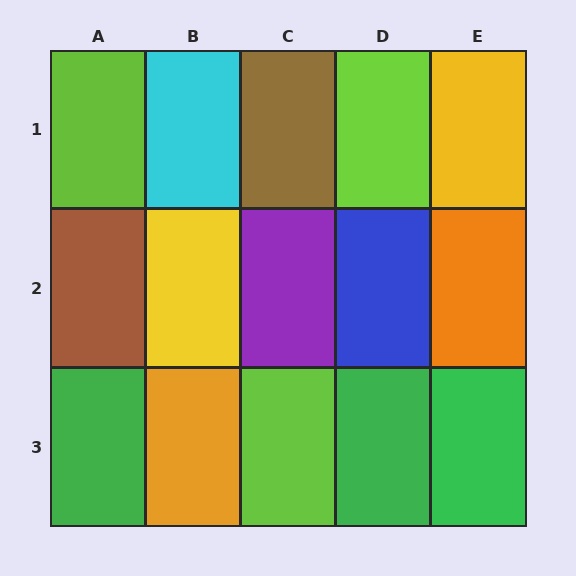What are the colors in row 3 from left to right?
Green, orange, lime, green, green.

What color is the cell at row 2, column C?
Purple.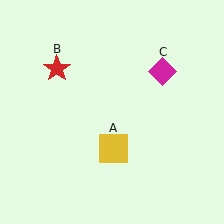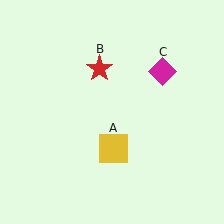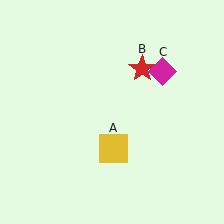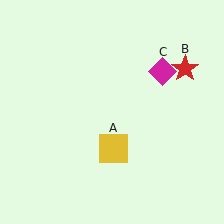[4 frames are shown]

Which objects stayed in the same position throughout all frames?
Yellow square (object A) and magenta diamond (object C) remained stationary.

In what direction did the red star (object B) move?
The red star (object B) moved right.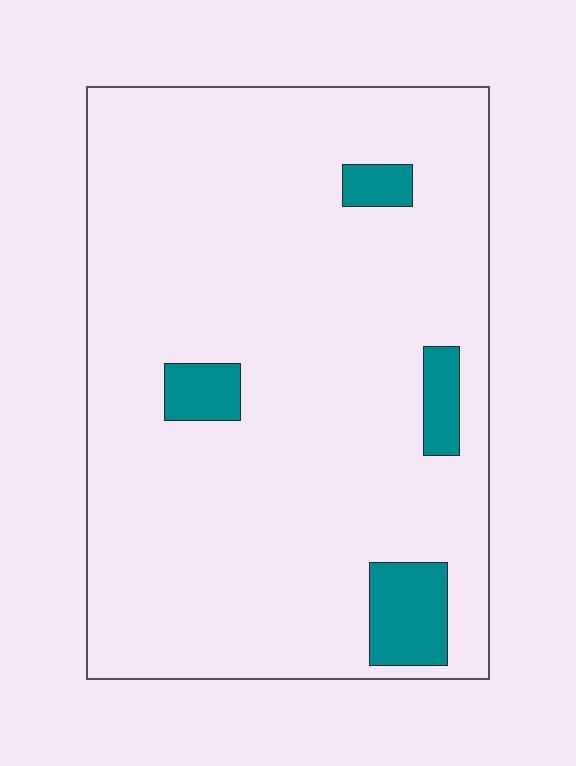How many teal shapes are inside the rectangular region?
4.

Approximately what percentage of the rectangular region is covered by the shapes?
Approximately 10%.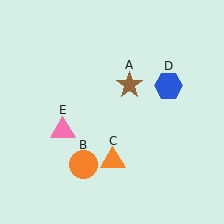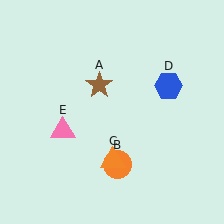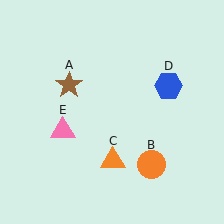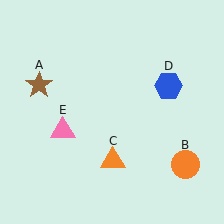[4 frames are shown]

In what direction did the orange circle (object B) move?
The orange circle (object B) moved right.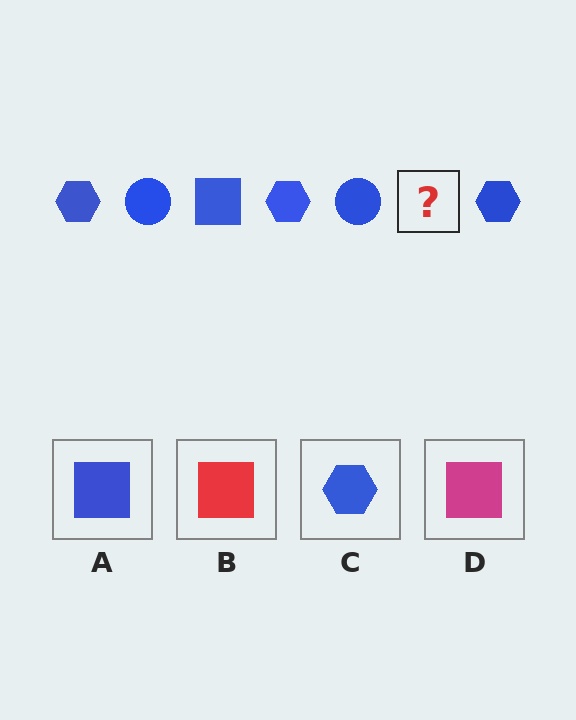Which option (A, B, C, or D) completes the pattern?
A.